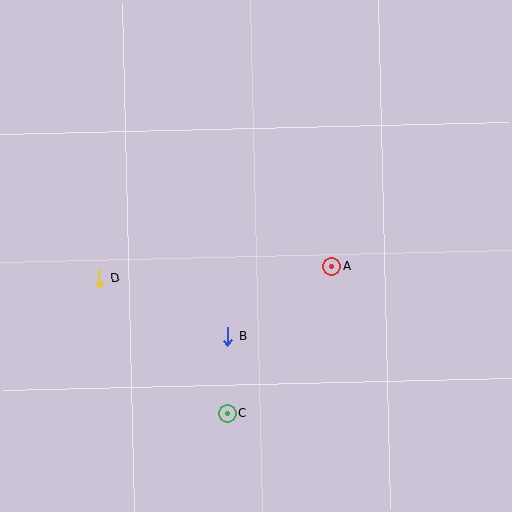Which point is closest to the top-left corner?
Point D is closest to the top-left corner.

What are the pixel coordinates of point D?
Point D is at (99, 278).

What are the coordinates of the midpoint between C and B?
The midpoint between C and B is at (227, 375).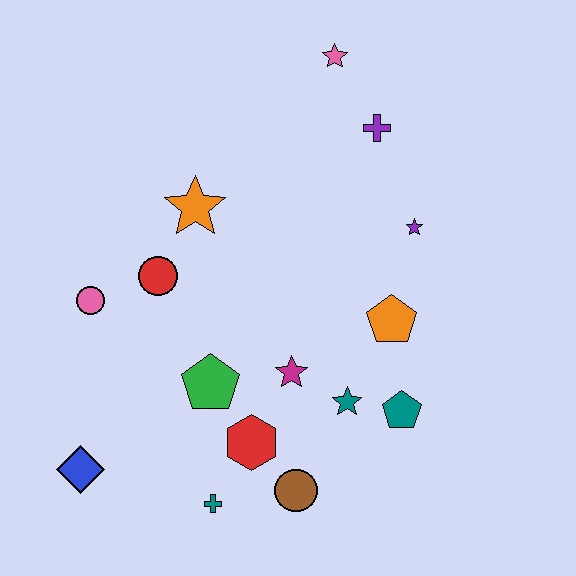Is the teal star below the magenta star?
Yes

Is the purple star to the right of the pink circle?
Yes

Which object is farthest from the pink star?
The blue diamond is farthest from the pink star.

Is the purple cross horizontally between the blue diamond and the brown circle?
No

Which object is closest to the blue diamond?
The teal cross is closest to the blue diamond.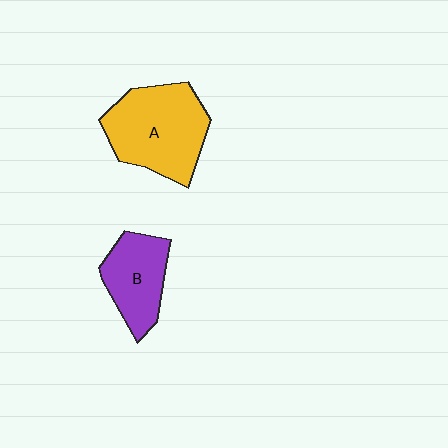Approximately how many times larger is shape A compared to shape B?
Approximately 1.5 times.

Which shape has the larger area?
Shape A (yellow).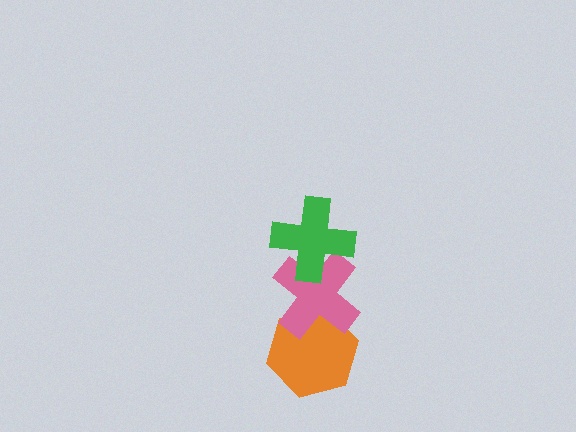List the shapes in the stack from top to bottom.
From top to bottom: the green cross, the pink cross, the orange hexagon.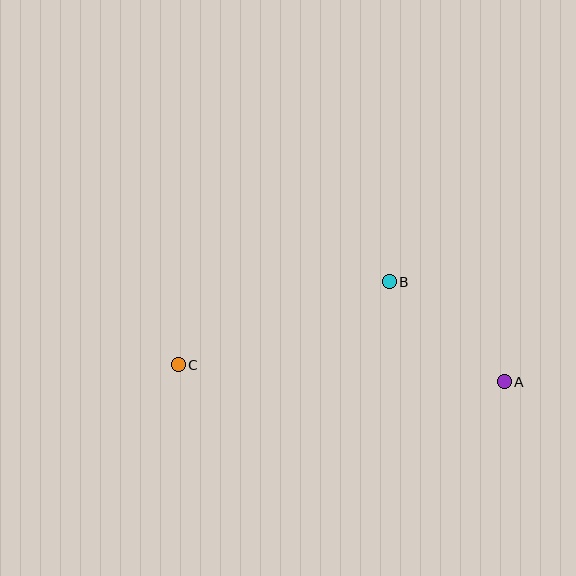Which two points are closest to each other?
Points A and B are closest to each other.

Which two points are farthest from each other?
Points A and C are farthest from each other.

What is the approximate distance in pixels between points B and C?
The distance between B and C is approximately 227 pixels.